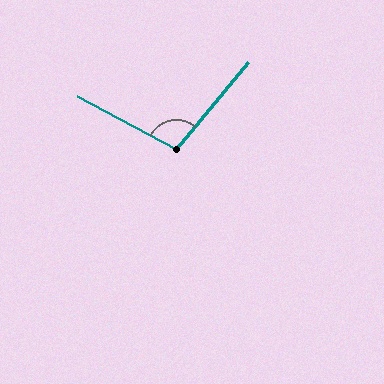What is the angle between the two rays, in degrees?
Approximately 101 degrees.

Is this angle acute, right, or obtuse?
It is obtuse.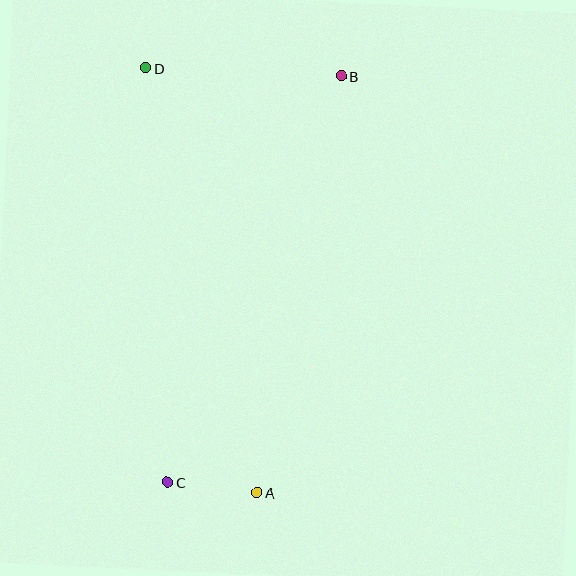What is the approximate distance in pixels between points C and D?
The distance between C and D is approximately 415 pixels.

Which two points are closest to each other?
Points A and C are closest to each other.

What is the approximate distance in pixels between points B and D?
The distance between B and D is approximately 195 pixels.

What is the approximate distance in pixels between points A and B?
The distance between A and B is approximately 425 pixels.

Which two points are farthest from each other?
Points B and C are farthest from each other.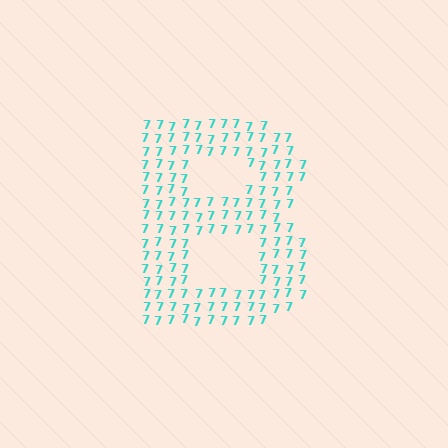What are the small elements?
The small elements are digit 7's.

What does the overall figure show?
The overall figure shows the letter B.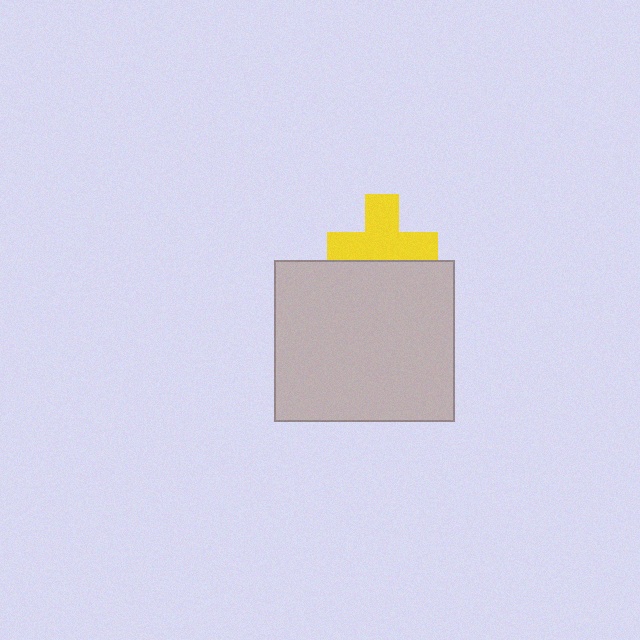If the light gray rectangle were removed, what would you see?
You would see the complete yellow cross.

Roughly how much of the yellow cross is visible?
Most of it is visible (roughly 67%).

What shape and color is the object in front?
The object in front is a light gray rectangle.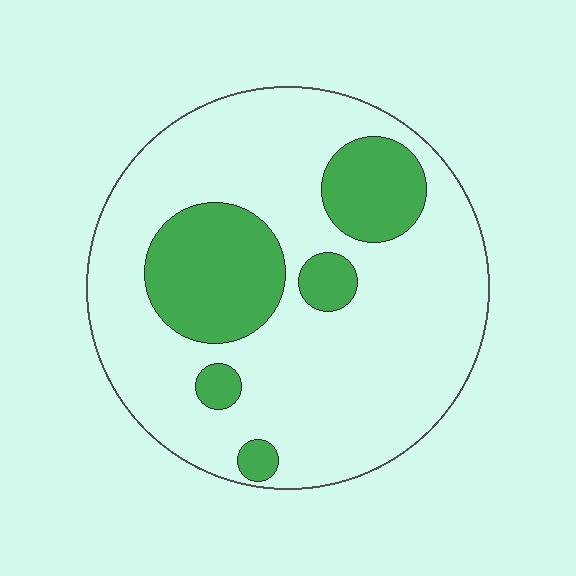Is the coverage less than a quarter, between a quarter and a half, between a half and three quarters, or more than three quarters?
Less than a quarter.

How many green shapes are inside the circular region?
5.